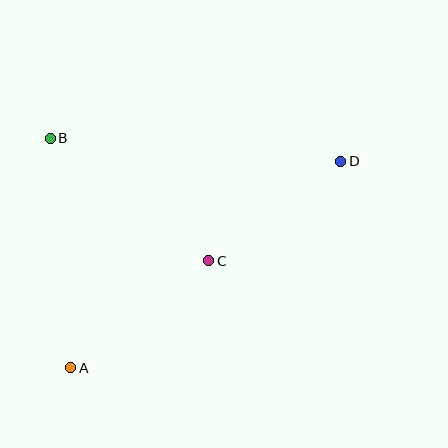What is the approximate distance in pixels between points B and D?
The distance between B and D is approximately 291 pixels.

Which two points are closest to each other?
Points C and D are closest to each other.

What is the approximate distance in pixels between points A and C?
The distance between A and C is approximately 175 pixels.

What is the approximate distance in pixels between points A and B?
The distance between A and B is approximately 230 pixels.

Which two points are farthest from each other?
Points A and D are farthest from each other.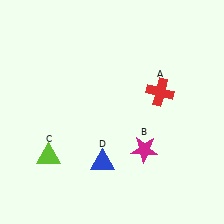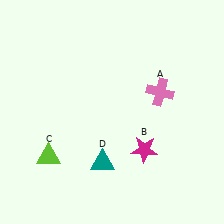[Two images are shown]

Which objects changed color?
A changed from red to pink. D changed from blue to teal.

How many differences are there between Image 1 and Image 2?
There are 2 differences between the two images.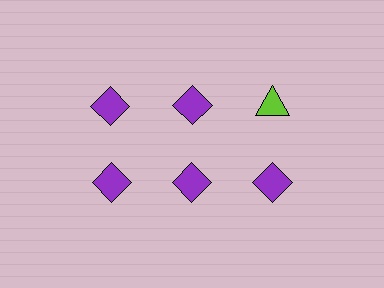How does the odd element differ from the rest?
It differs in both color (lime instead of purple) and shape (triangle instead of diamond).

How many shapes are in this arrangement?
There are 6 shapes arranged in a grid pattern.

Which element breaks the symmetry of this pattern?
The lime triangle in the top row, center column breaks the symmetry. All other shapes are purple diamonds.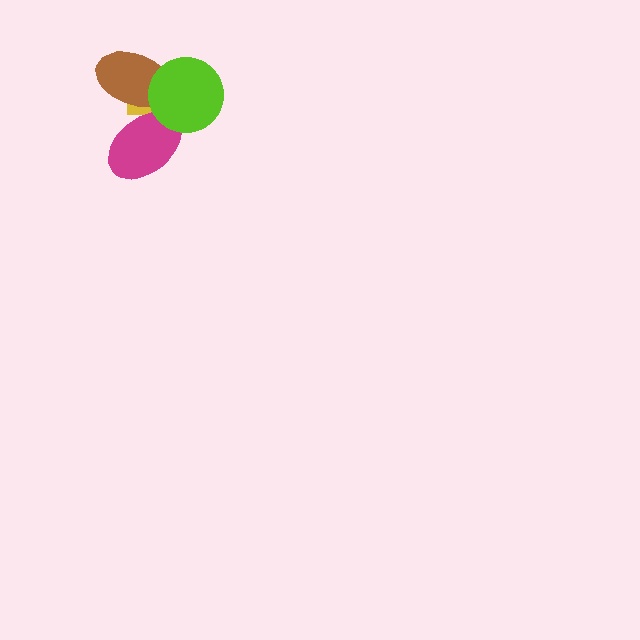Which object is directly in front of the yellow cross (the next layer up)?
The magenta ellipse is directly in front of the yellow cross.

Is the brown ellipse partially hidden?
Yes, it is partially covered by another shape.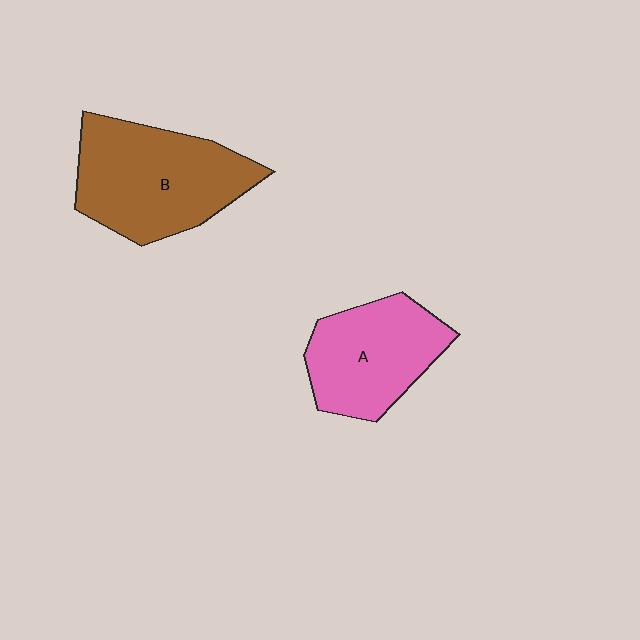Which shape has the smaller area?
Shape A (pink).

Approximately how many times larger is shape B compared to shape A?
Approximately 1.3 times.